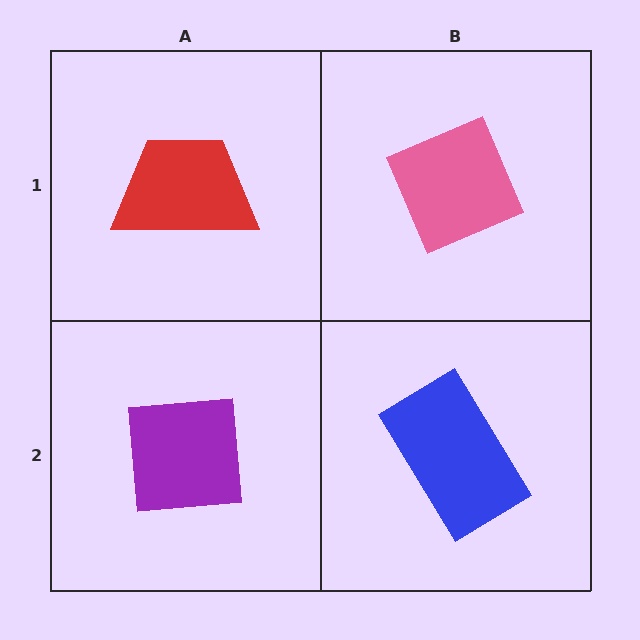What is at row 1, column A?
A red trapezoid.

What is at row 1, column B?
A pink diamond.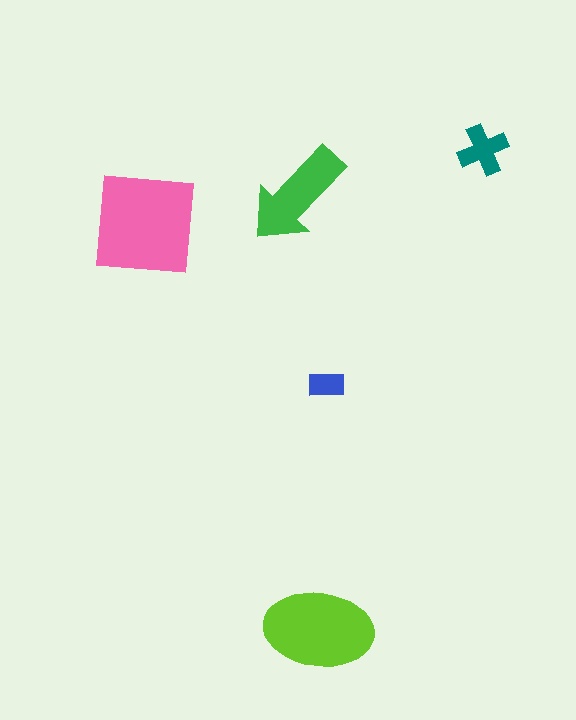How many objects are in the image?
There are 5 objects in the image.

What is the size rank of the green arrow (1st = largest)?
3rd.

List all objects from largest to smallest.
The pink square, the lime ellipse, the green arrow, the teal cross, the blue rectangle.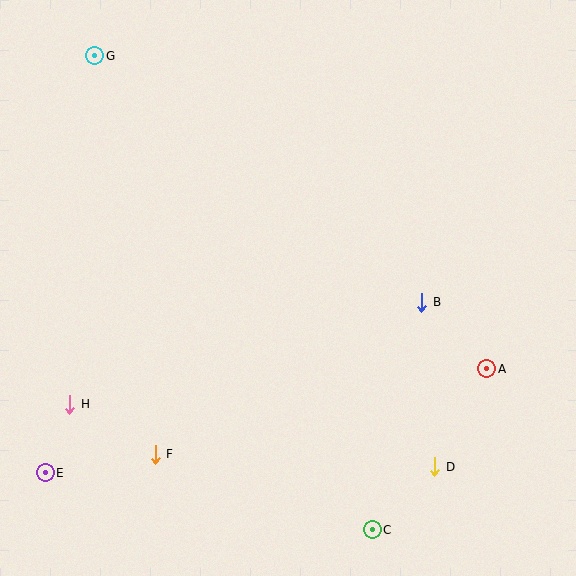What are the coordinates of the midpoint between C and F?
The midpoint between C and F is at (264, 492).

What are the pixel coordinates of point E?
Point E is at (45, 473).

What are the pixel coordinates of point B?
Point B is at (422, 302).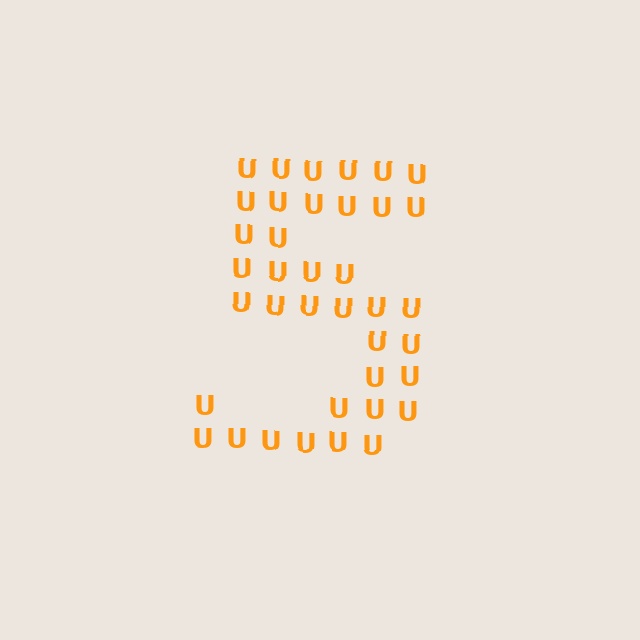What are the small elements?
The small elements are letter U's.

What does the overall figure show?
The overall figure shows the digit 5.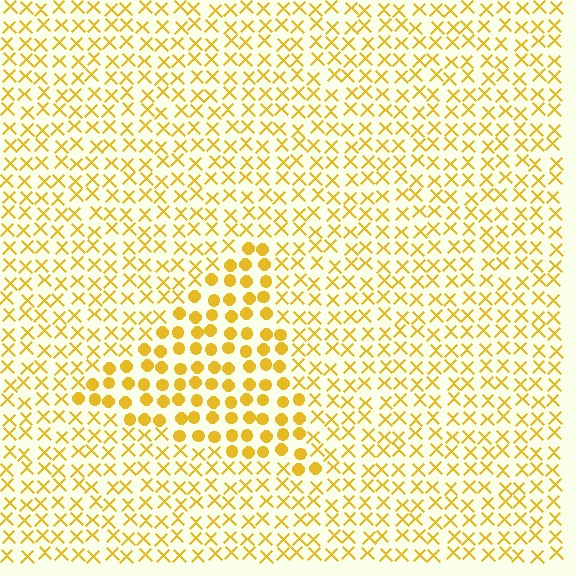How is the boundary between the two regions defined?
The boundary is defined by a change in element shape: circles inside vs. X marks outside. All elements share the same color and spacing.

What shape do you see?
I see a triangle.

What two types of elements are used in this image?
The image uses circles inside the triangle region and X marks outside it.